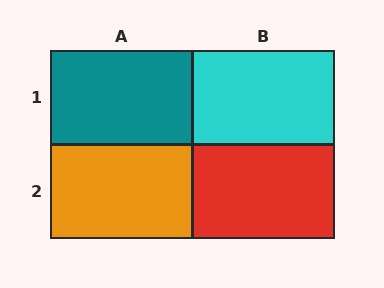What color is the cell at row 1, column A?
Teal.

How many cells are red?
1 cell is red.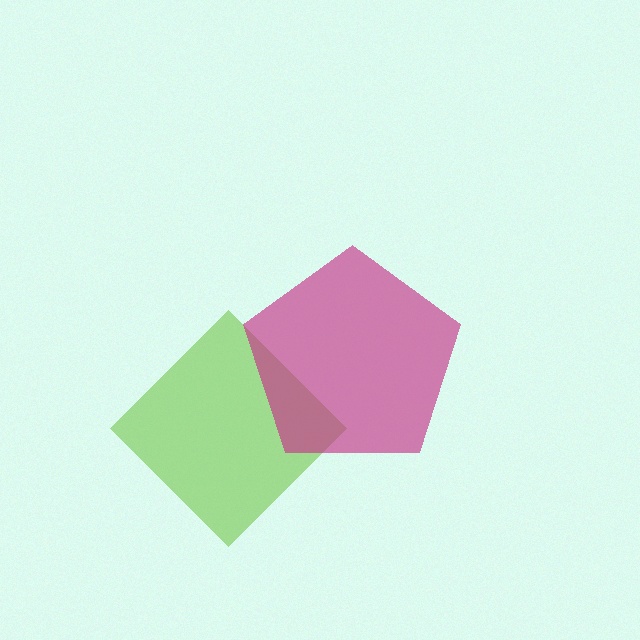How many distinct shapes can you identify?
There are 2 distinct shapes: a lime diamond, a magenta pentagon.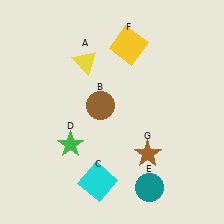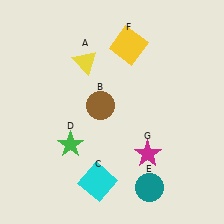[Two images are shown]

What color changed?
The star (G) changed from brown in Image 1 to magenta in Image 2.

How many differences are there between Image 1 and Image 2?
There is 1 difference between the two images.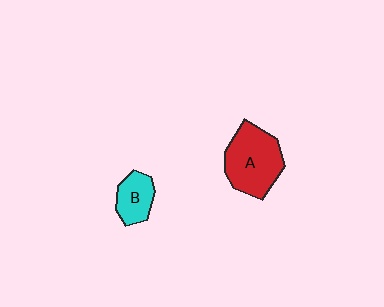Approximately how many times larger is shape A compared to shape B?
Approximately 2.0 times.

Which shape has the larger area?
Shape A (red).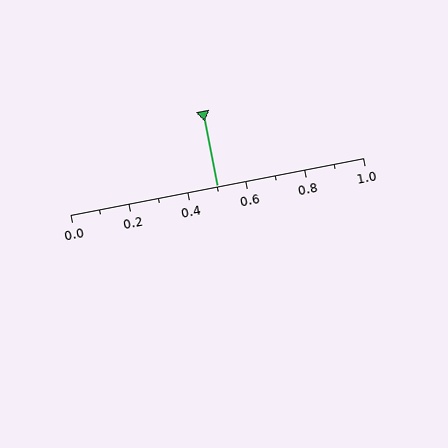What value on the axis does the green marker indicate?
The marker indicates approximately 0.5.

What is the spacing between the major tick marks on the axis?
The major ticks are spaced 0.2 apart.